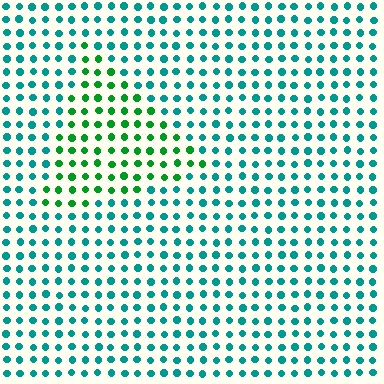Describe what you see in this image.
The image is filled with small teal elements in a uniform arrangement. A triangle-shaped region is visible where the elements are tinted to a slightly different hue, forming a subtle color boundary.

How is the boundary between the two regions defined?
The boundary is defined purely by a slight shift in hue (about 43 degrees). Spacing, size, and orientation are identical on both sides.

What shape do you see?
I see a triangle.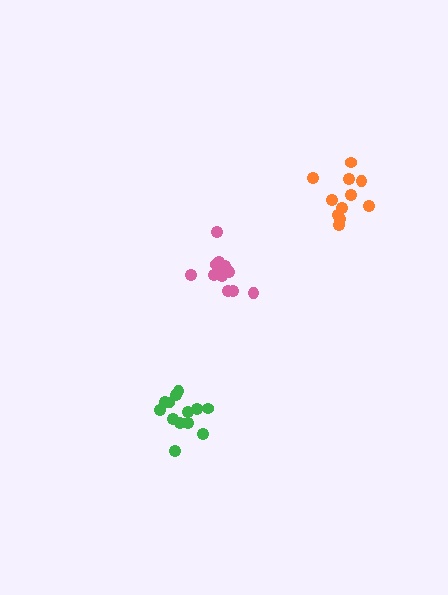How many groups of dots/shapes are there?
There are 3 groups.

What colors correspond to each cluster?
The clusters are colored: pink, green, orange.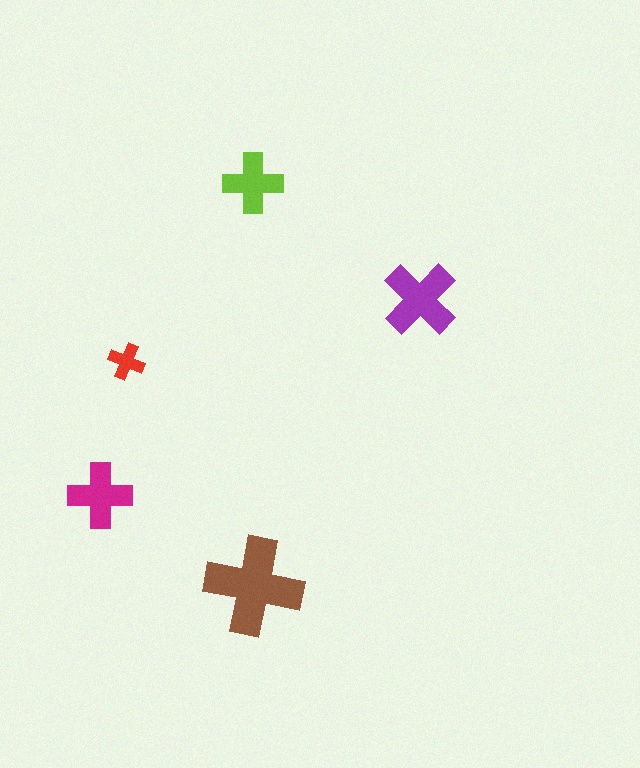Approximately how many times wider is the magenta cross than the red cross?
About 2 times wider.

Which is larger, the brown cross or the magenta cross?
The brown one.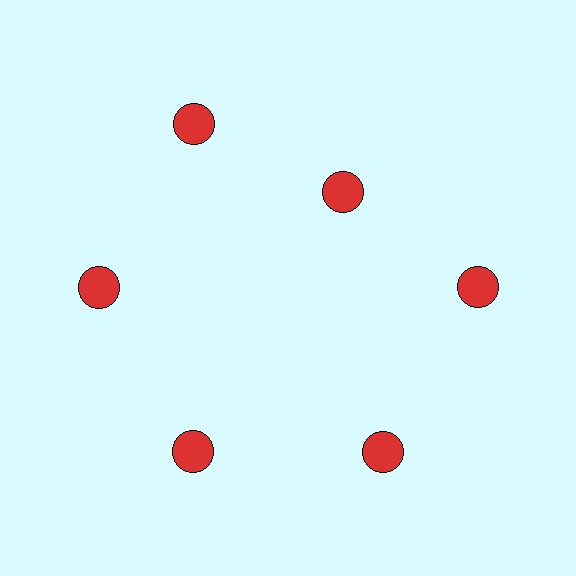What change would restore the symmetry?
The symmetry would be restored by moving it outward, back onto the ring so that all 6 circles sit at equal angles and equal distance from the center.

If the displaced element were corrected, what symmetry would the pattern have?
It would have 6-fold rotational symmetry — the pattern would map onto itself every 60 degrees.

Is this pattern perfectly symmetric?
No. The 6 red circles are arranged in a ring, but one element near the 1 o'clock position is pulled inward toward the center, breaking the 6-fold rotational symmetry.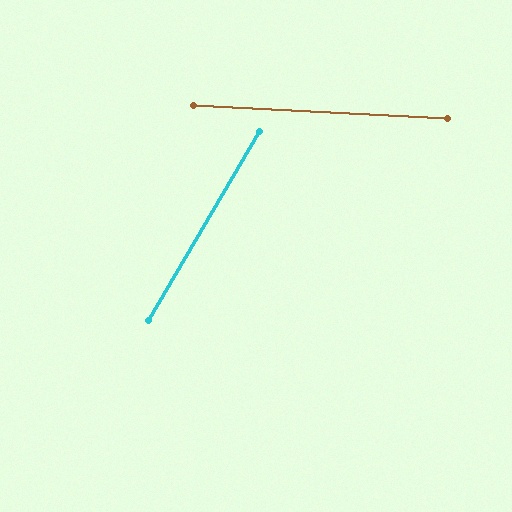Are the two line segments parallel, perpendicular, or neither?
Neither parallel nor perpendicular — they differ by about 62°.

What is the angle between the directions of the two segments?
Approximately 62 degrees.